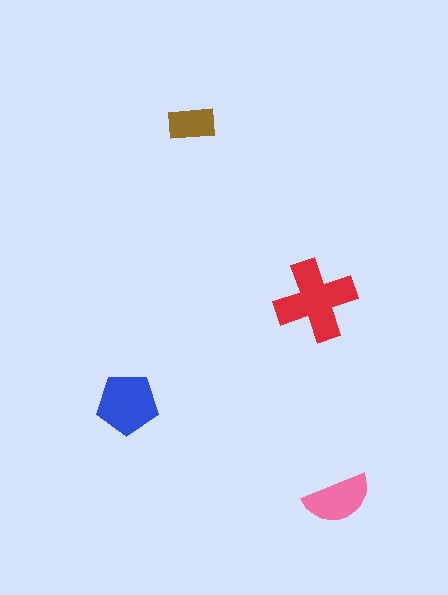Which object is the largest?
The red cross.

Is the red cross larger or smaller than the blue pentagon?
Larger.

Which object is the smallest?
The brown rectangle.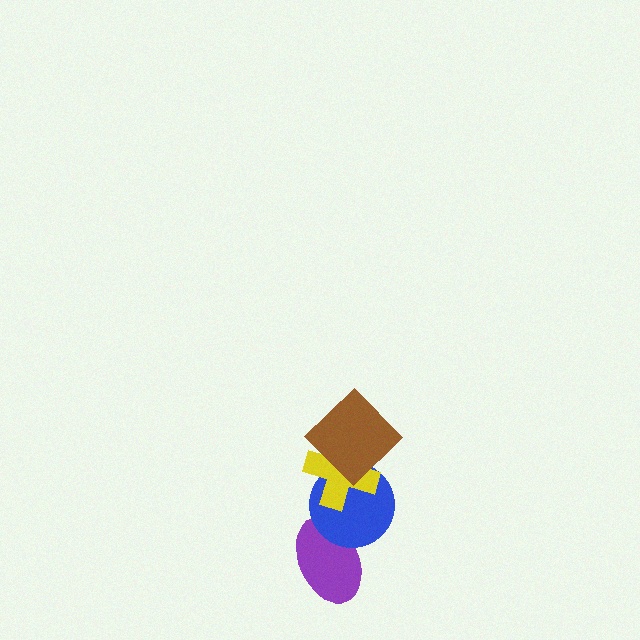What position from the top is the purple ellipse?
The purple ellipse is 4th from the top.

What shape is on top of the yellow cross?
The brown diamond is on top of the yellow cross.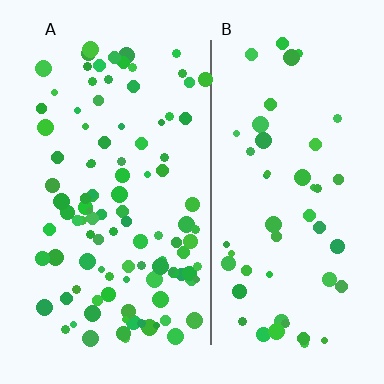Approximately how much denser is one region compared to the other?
Approximately 2.1× — region A over region B.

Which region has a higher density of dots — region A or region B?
A (the left).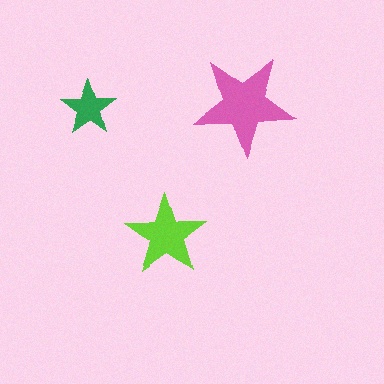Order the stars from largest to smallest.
the pink one, the lime one, the green one.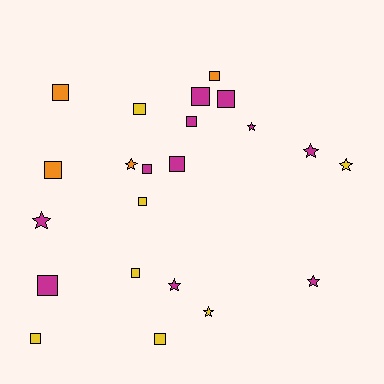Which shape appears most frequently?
Square, with 14 objects.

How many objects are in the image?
There are 22 objects.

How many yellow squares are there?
There are 5 yellow squares.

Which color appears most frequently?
Magenta, with 11 objects.